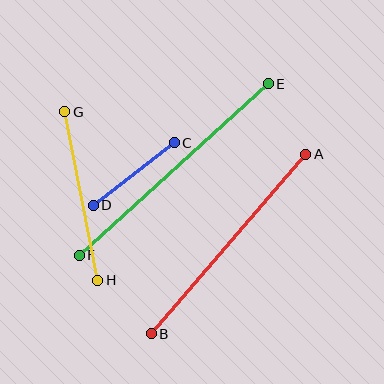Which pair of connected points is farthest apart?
Points E and F are farthest apart.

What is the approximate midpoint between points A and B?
The midpoint is at approximately (228, 244) pixels.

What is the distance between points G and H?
The distance is approximately 171 pixels.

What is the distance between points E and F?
The distance is approximately 255 pixels.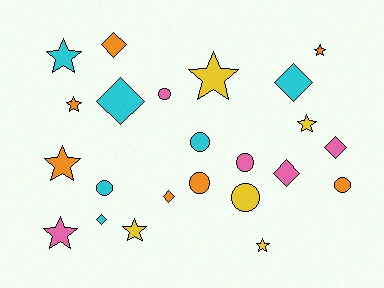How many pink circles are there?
There are 2 pink circles.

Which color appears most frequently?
Orange, with 7 objects.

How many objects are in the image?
There are 23 objects.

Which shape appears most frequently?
Star, with 9 objects.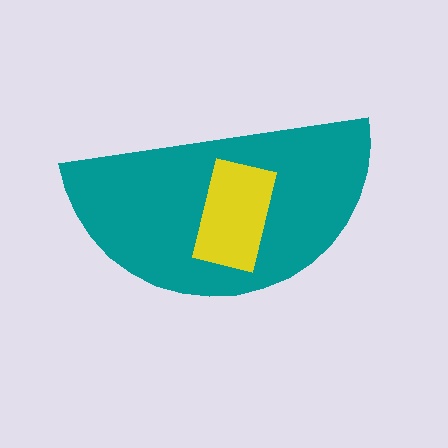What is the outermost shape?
The teal semicircle.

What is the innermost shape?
The yellow rectangle.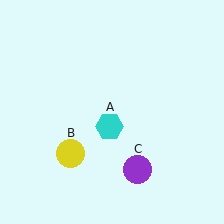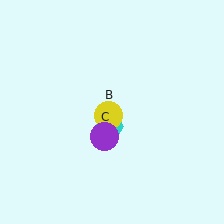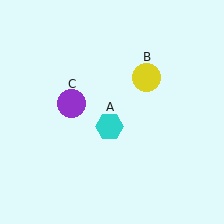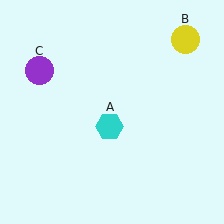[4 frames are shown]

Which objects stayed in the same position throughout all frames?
Cyan hexagon (object A) remained stationary.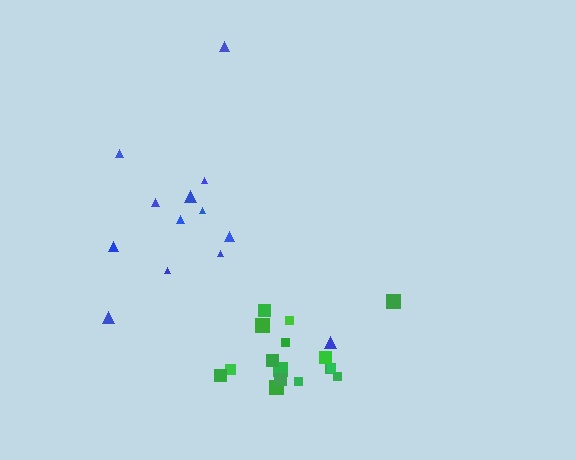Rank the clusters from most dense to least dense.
green, blue.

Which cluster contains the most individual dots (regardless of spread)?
Green (16).